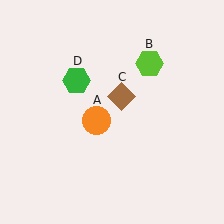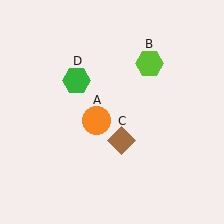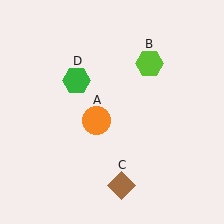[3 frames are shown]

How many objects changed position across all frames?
1 object changed position: brown diamond (object C).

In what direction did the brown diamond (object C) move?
The brown diamond (object C) moved down.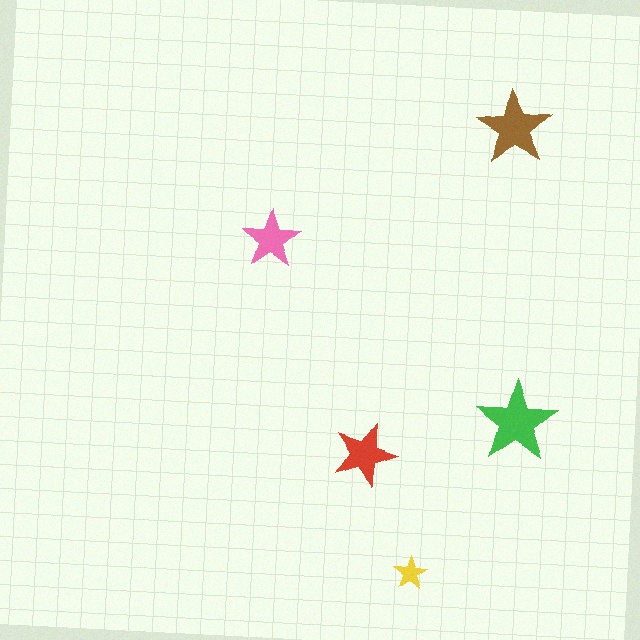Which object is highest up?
The brown star is topmost.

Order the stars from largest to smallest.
the green one, the brown one, the red one, the pink one, the yellow one.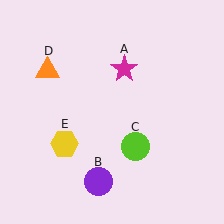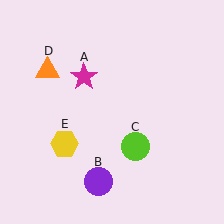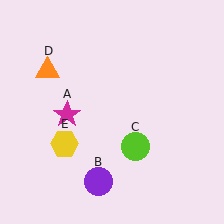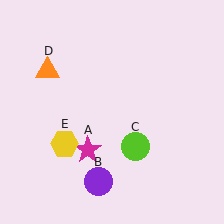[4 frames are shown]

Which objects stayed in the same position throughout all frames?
Purple circle (object B) and lime circle (object C) and orange triangle (object D) and yellow hexagon (object E) remained stationary.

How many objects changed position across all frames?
1 object changed position: magenta star (object A).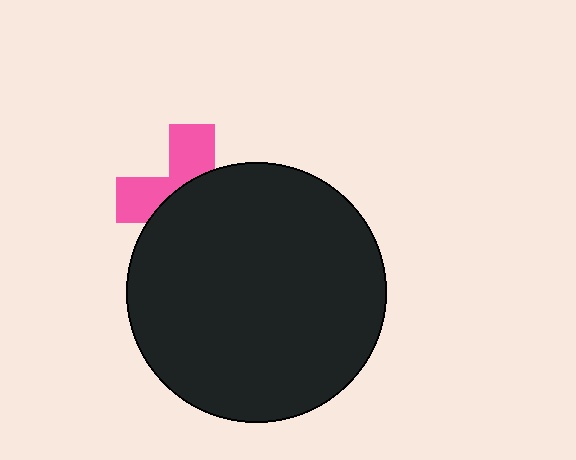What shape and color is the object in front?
The object in front is a black circle.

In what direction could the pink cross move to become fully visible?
The pink cross could move up. That would shift it out from behind the black circle entirely.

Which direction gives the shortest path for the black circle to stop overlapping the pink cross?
Moving down gives the shortest separation.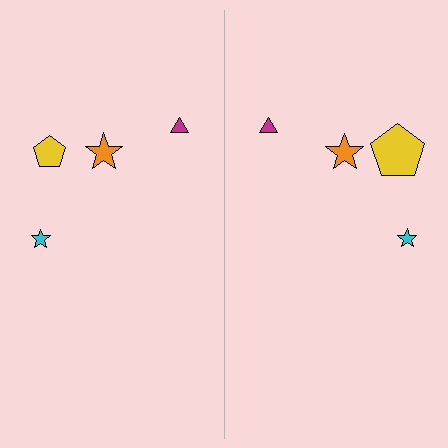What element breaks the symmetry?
The yellow pentagon on the right side has a different size than its mirror counterpart.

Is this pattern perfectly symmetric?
No, the pattern is not perfectly symmetric. The yellow pentagon on the right side has a different size than its mirror counterpart.